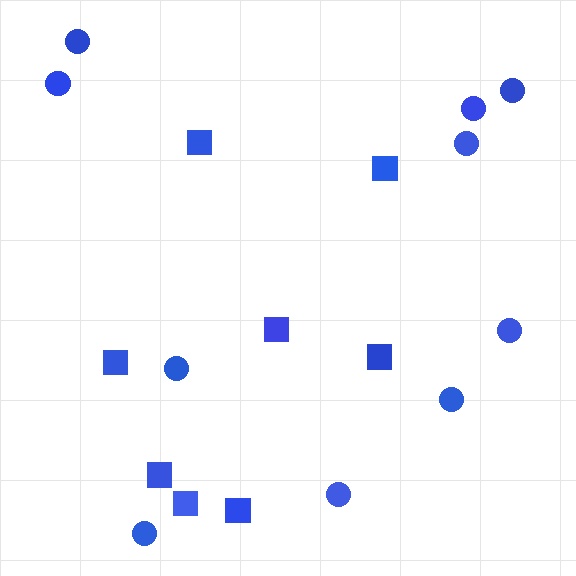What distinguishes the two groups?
There are 2 groups: one group of squares (8) and one group of circles (10).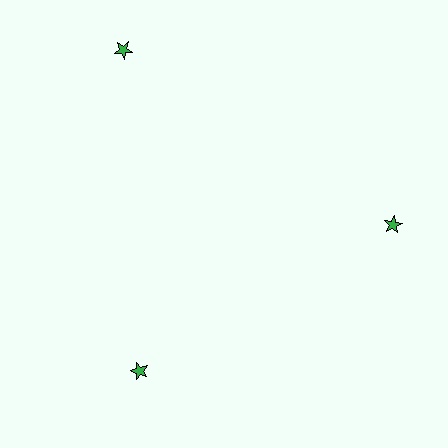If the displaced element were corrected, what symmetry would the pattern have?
It would have 3-fold rotational symmetry — the pattern would map onto itself every 120 degrees.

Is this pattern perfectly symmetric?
No. The 3 green stars are arranged in a ring, but one element near the 11 o'clock position is pushed outward from the center, breaking the 3-fold rotational symmetry.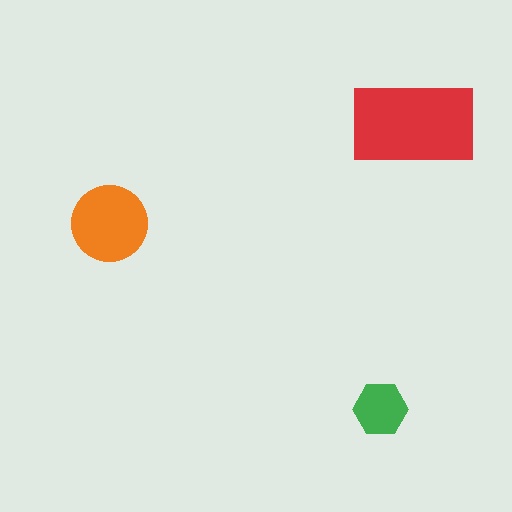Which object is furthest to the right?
The red rectangle is rightmost.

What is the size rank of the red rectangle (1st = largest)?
1st.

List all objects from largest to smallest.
The red rectangle, the orange circle, the green hexagon.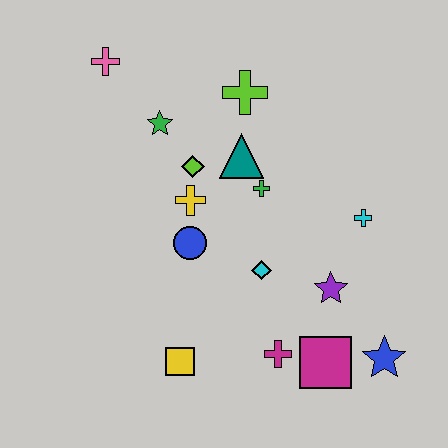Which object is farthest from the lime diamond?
The blue star is farthest from the lime diamond.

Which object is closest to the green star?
The lime diamond is closest to the green star.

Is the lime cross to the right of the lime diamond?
Yes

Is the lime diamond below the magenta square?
No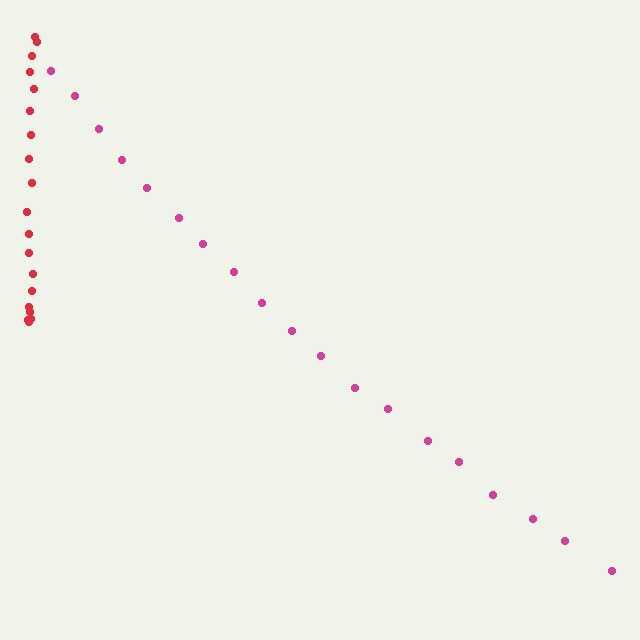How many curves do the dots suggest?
There are 2 distinct paths.